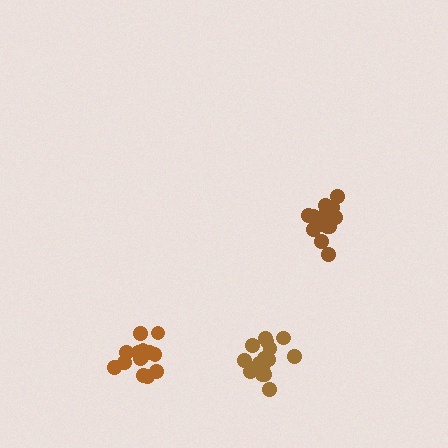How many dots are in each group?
Group 1: 14 dots, Group 2: 14 dots, Group 3: 18 dots (46 total).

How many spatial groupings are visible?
There are 3 spatial groupings.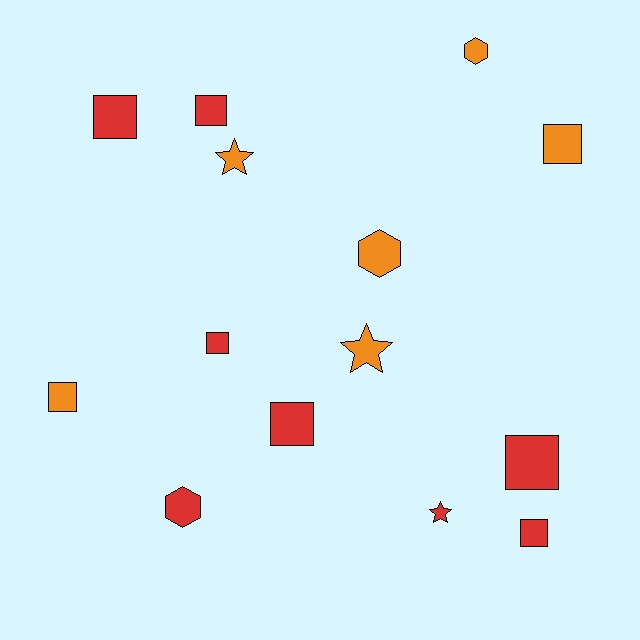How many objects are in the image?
There are 14 objects.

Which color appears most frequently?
Red, with 8 objects.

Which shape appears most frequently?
Square, with 8 objects.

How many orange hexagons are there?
There are 2 orange hexagons.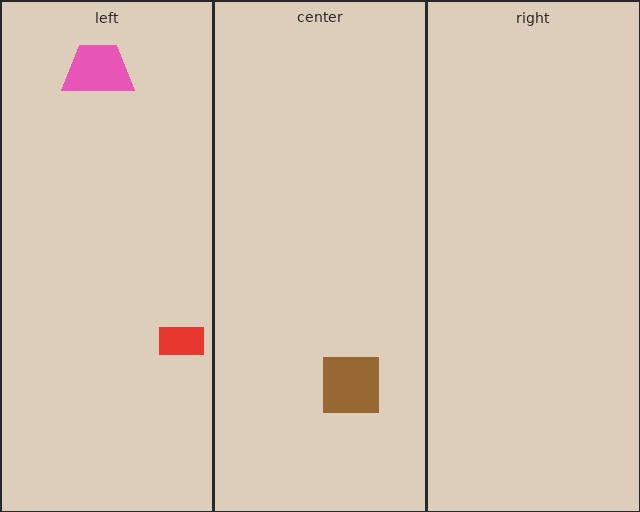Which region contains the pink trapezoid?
The left region.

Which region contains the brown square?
The center region.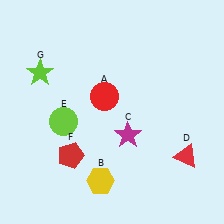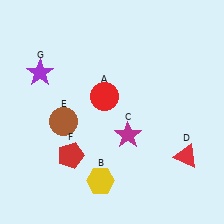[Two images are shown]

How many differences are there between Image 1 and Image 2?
There are 2 differences between the two images.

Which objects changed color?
E changed from lime to brown. G changed from lime to purple.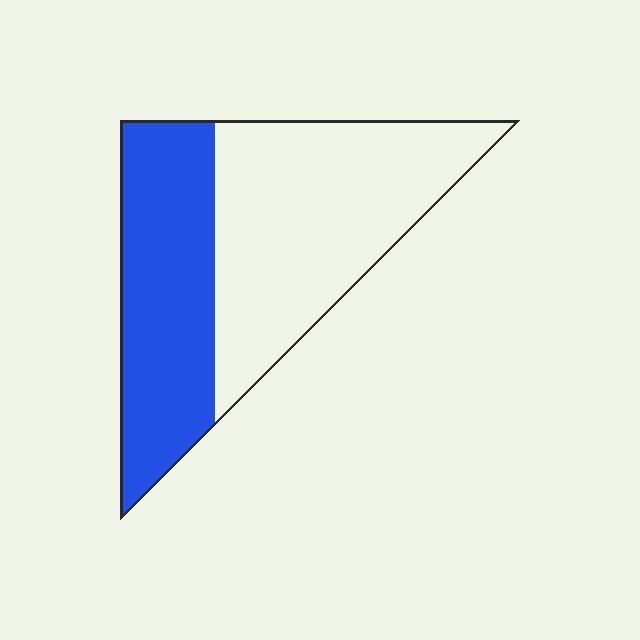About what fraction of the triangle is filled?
About two fifths (2/5).